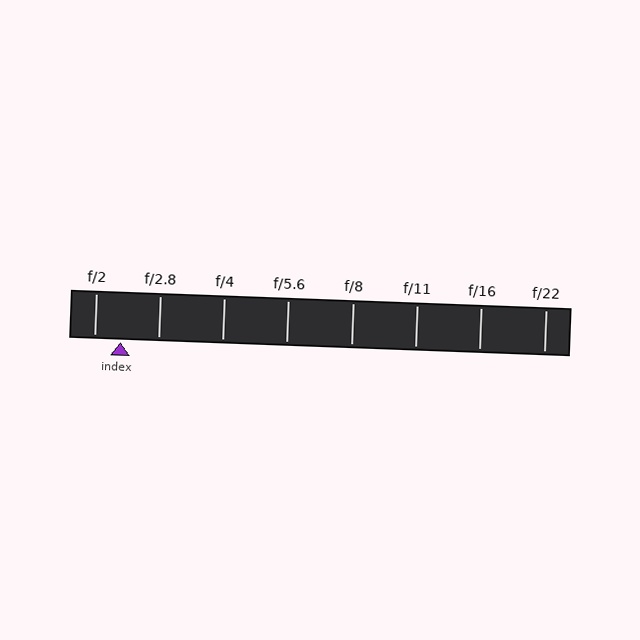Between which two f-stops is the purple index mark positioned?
The index mark is between f/2 and f/2.8.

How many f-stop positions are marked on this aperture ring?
There are 8 f-stop positions marked.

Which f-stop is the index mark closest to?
The index mark is closest to f/2.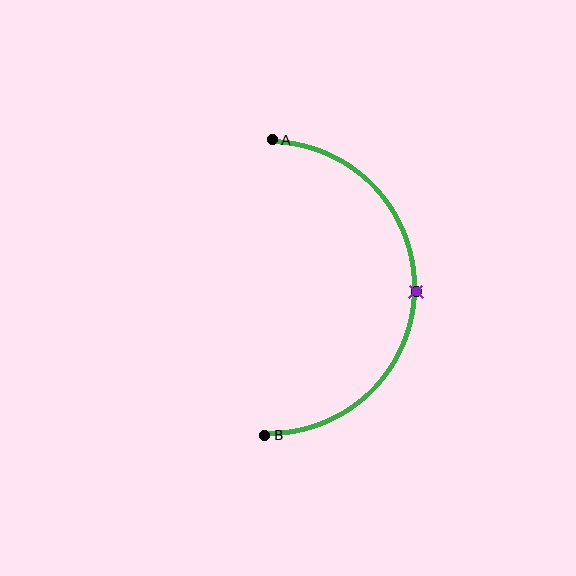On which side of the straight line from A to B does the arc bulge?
The arc bulges to the right of the straight line connecting A and B.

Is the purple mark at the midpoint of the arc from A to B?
Yes. The purple mark lies on the arc at equal arc-length from both A and B — it is the arc midpoint.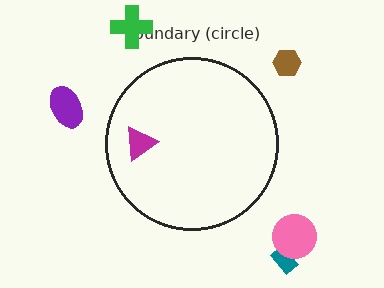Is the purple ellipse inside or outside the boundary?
Outside.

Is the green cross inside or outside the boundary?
Outside.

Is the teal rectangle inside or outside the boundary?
Outside.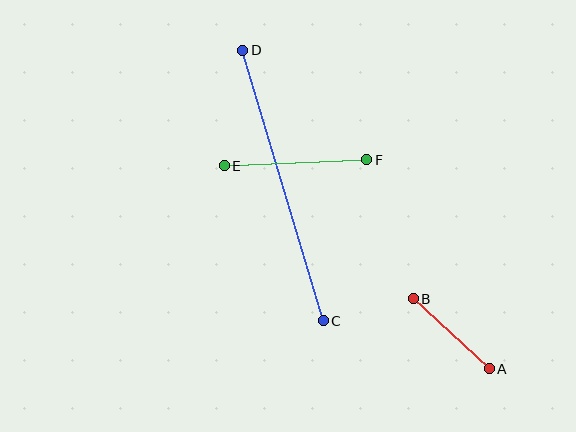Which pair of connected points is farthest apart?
Points C and D are farthest apart.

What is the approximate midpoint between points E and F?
The midpoint is at approximately (295, 163) pixels.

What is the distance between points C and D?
The distance is approximately 282 pixels.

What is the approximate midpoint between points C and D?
The midpoint is at approximately (283, 185) pixels.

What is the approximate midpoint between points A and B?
The midpoint is at approximately (451, 334) pixels.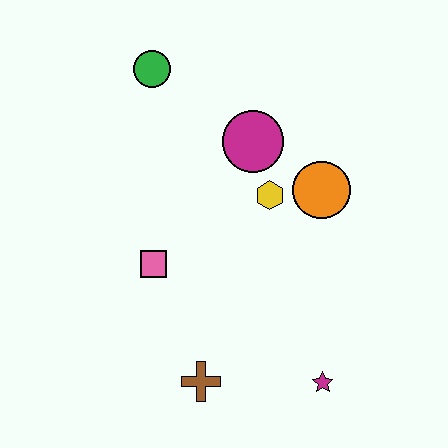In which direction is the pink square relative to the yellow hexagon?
The pink square is to the left of the yellow hexagon.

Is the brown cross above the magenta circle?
No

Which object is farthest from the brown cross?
The green circle is farthest from the brown cross.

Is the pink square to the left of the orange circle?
Yes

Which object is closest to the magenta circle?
The yellow hexagon is closest to the magenta circle.